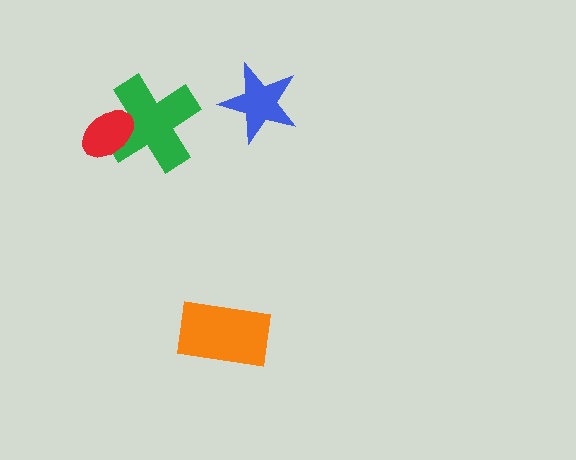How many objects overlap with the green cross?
1 object overlaps with the green cross.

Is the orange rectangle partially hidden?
No, no other shape covers it.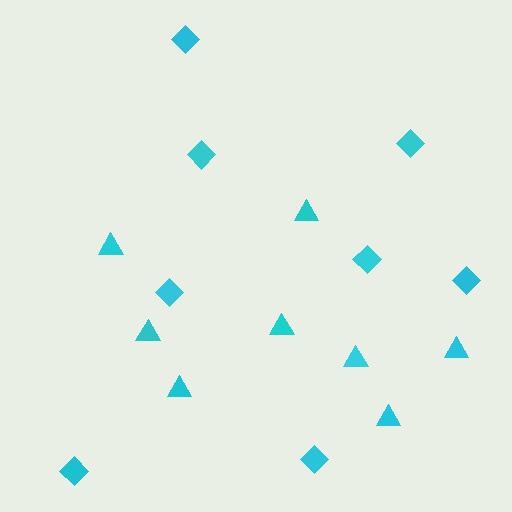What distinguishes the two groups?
There are 2 groups: one group of triangles (8) and one group of diamonds (8).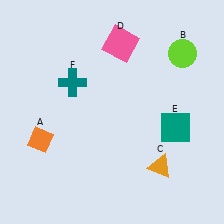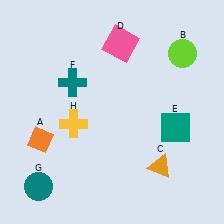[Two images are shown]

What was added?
A teal circle (G), a yellow cross (H) were added in Image 2.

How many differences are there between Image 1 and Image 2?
There are 2 differences between the two images.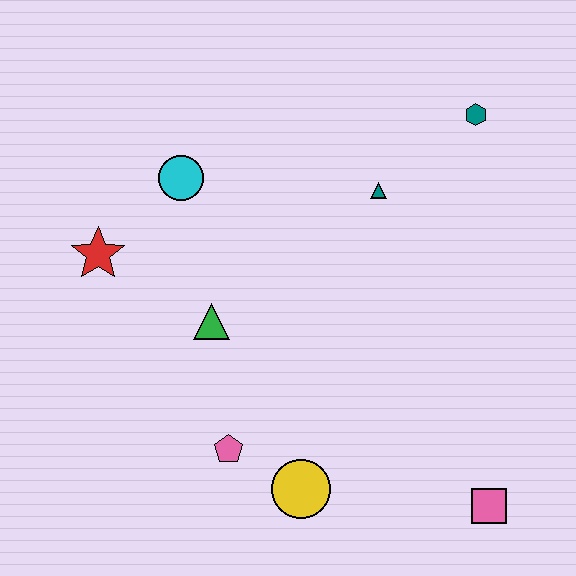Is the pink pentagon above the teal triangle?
No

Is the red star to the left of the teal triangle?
Yes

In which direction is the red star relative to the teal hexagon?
The red star is to the left of the teal hexagon.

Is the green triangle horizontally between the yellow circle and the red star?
Yes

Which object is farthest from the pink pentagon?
The teal hexagon is farthest from the pink pentagon.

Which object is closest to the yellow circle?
The pink pentagon is closest to the yellow circle.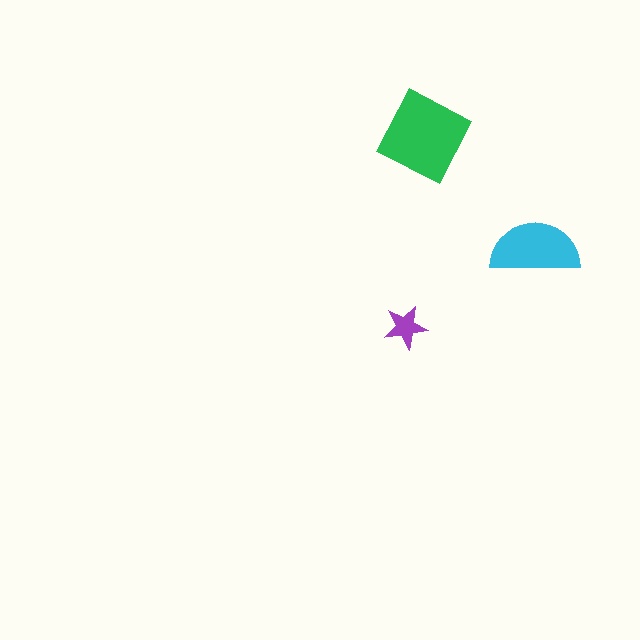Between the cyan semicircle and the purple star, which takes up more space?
The cyan semicircle.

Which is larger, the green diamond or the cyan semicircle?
The green diamond.